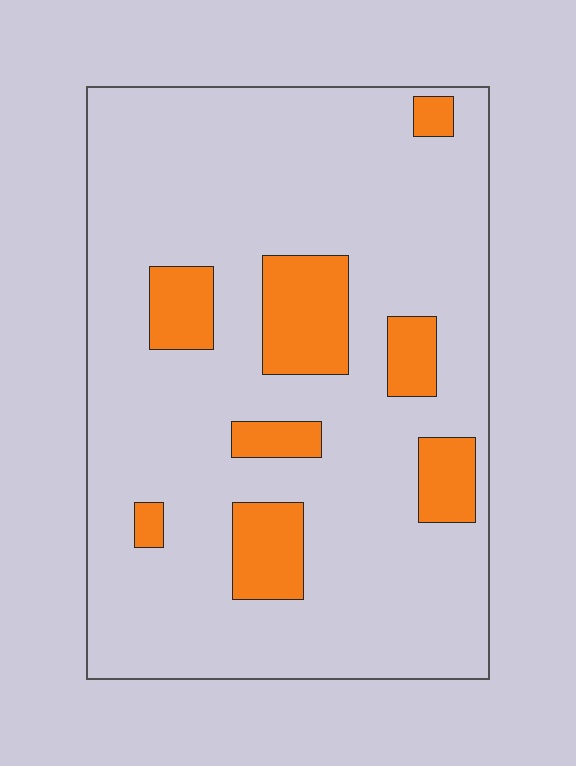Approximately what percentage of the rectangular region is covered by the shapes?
Approximately 15%.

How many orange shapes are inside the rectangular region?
8.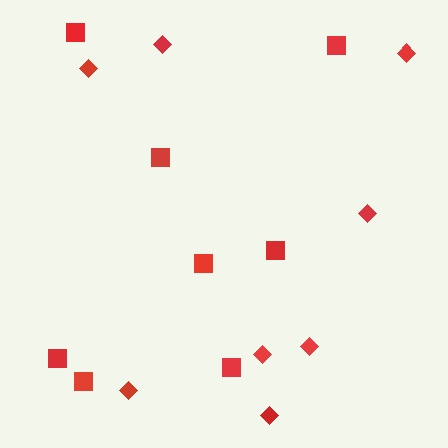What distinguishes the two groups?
There are 2 groups: one group of diamonds (8) and one group of squares (8).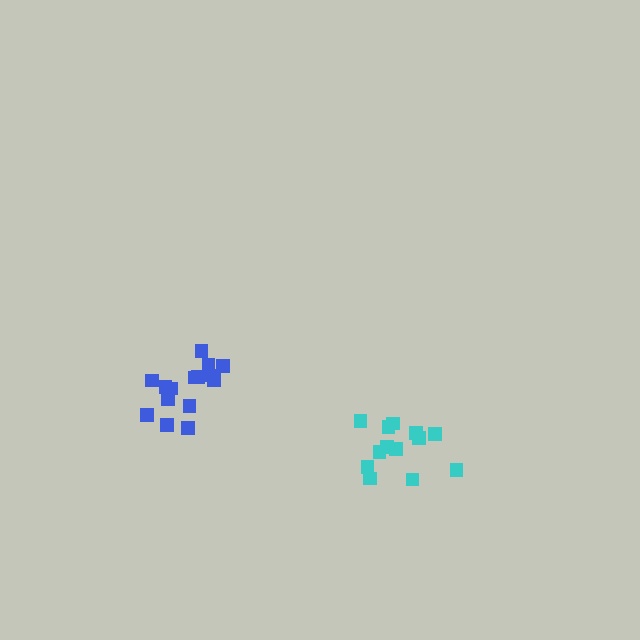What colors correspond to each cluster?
The clusters are colored: cyan, blue.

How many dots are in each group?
Group 1: 13 dots, Group 2: 15 dots (28 total).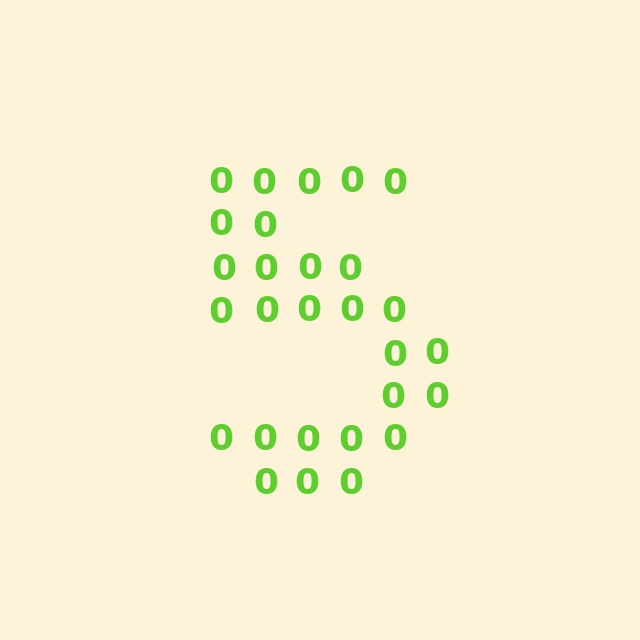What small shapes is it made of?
It is made of small digit 0's.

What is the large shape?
The large shape is the digit 5.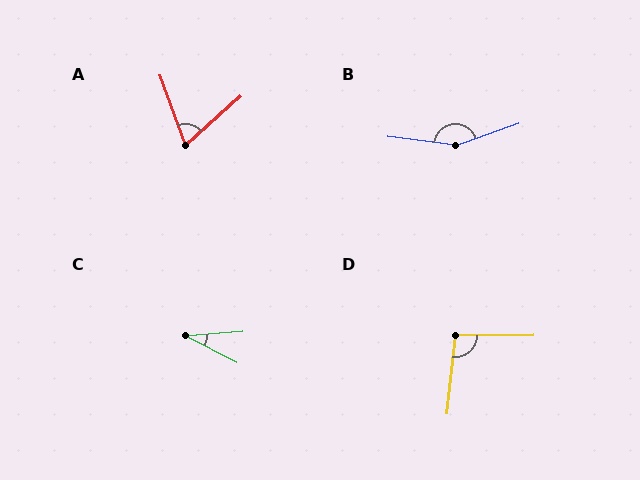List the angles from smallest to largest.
C (31°), A (69°), D (97°), B (153°).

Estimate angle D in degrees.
Approximately 97 degrees.